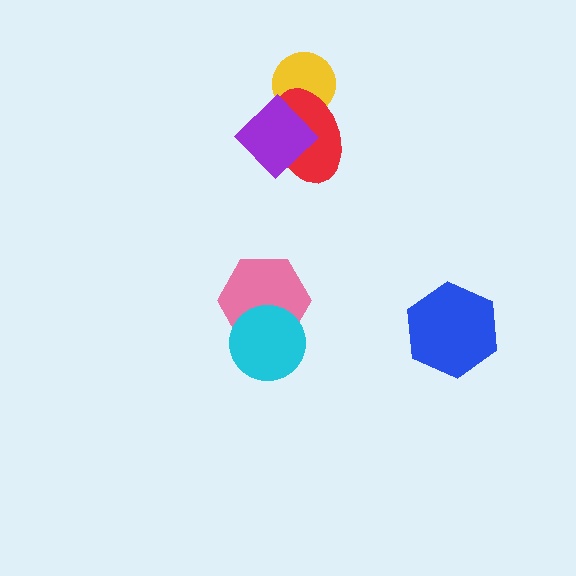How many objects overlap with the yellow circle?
1 object overlaps with the yellow circle.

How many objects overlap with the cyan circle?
1 object overlaps with the cyan circle.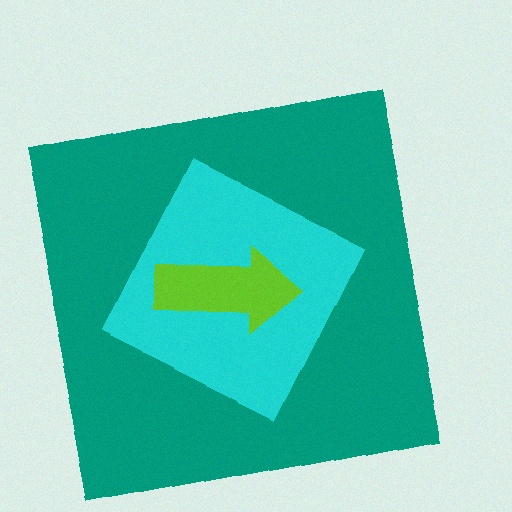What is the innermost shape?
The lime arrow.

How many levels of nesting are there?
3.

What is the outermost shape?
The teal square.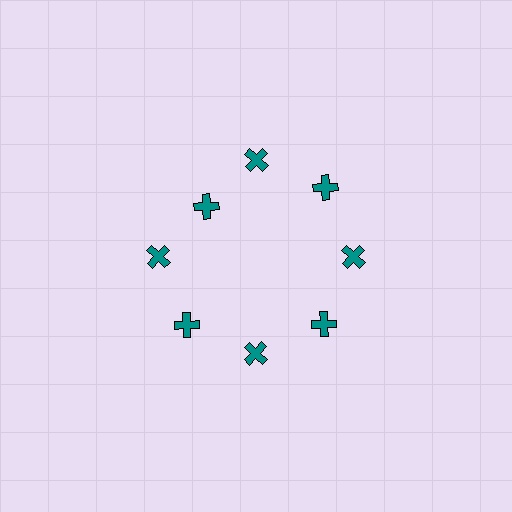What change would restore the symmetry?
The symmetry would be restored by moving it outward, back onto the ring so that all 8 crosses sit at equal angles and equal distance from the center.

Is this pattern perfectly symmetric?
No. The 8 teal crosses are arranged in a ring, but one element near the 10 o'clock position is pulled inward toward the center, breaking the 8-fold rotational symmetry.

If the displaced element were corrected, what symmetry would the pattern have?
It would have 8-fold rotational symmetry — the pattern would map onto itself every 45 degrees.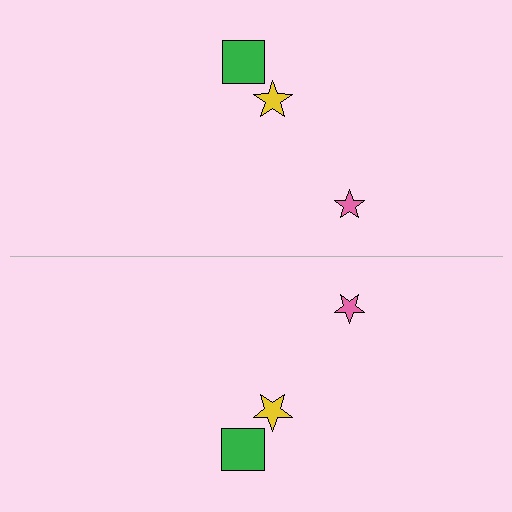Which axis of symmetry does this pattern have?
The pattern has a horizontal axis of symmetry running through the center of the image.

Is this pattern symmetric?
Yes, this pattern has bilateral (reflection) symmetry.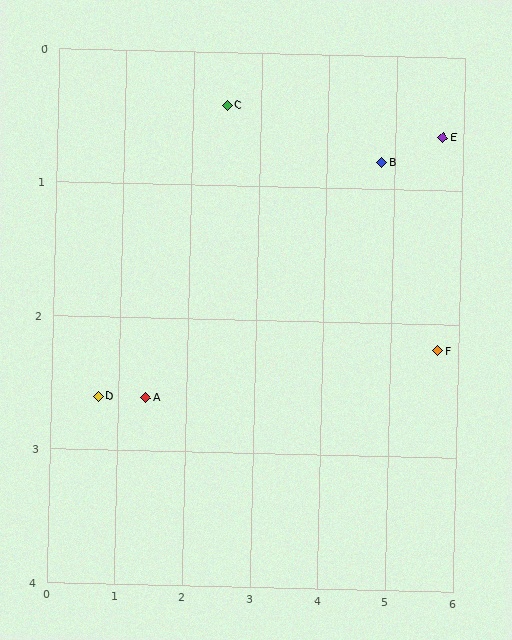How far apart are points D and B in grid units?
Points D and B are about 4.5 grid units apart.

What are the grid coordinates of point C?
Point C is at approximately (2.5, 0.4).